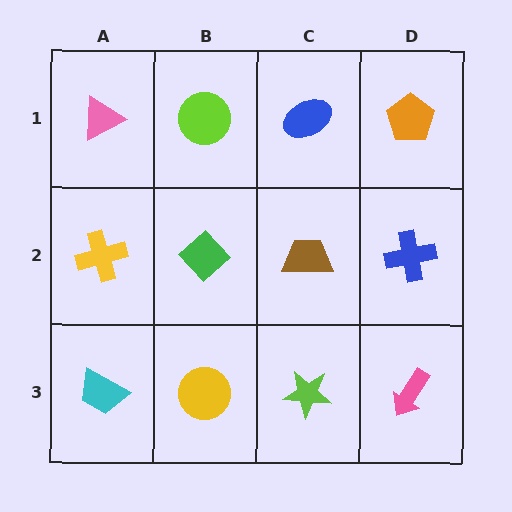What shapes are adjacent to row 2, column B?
A lime circle (row 1, column B), a yellow circle (row 3, column B), a yellow cross (row 2, column A), a brown trapezoid (row 2, column C).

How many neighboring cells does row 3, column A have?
2.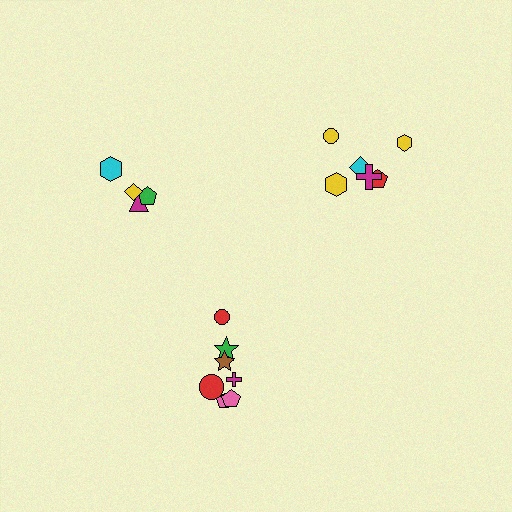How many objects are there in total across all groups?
There are 17 objects.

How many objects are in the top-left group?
There are 4 objects.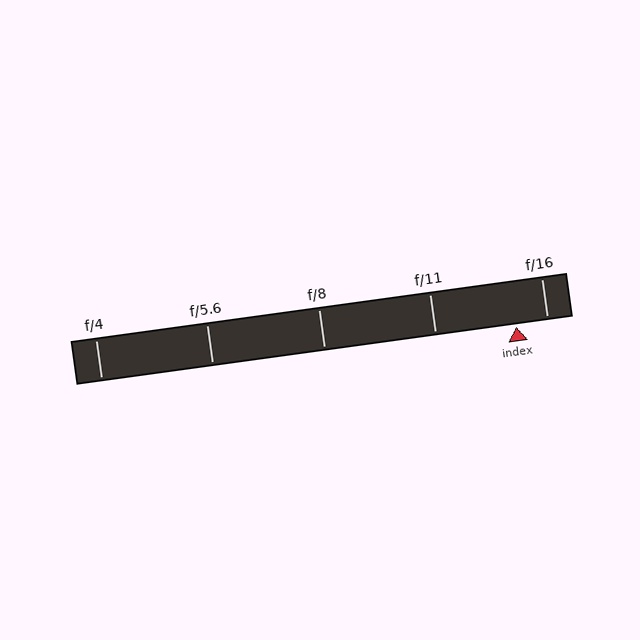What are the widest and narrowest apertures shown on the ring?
The widest aperture shown is f/4 and the narrowest is f/16.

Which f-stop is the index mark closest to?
The index mark is closest to f/16.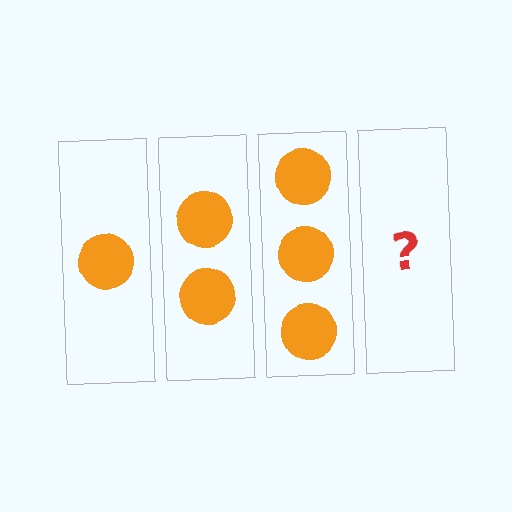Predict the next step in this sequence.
The next step is 4 circles.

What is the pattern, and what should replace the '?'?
The pattern is that each step adds one more circle. The '?' should be 4 circles.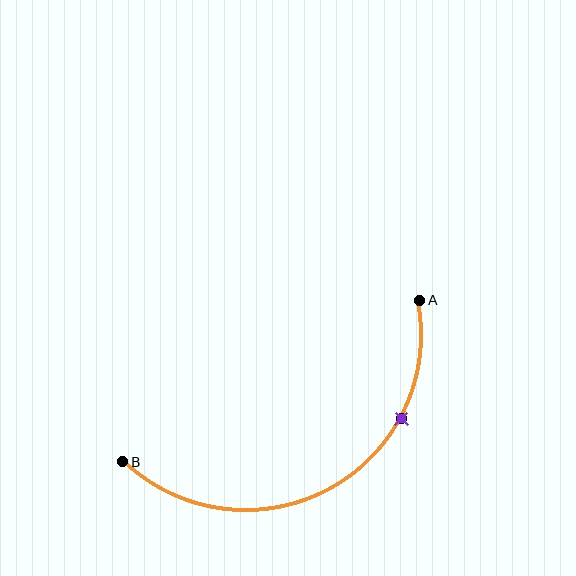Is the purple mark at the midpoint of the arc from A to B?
No. The purple mark lies on the arc but is closer to endpoint A. The arc midpoint would be at the point on the curve equidistant along the arc from both A and B.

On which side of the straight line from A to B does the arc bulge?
The arc bulges below the straight line connecting A and B.